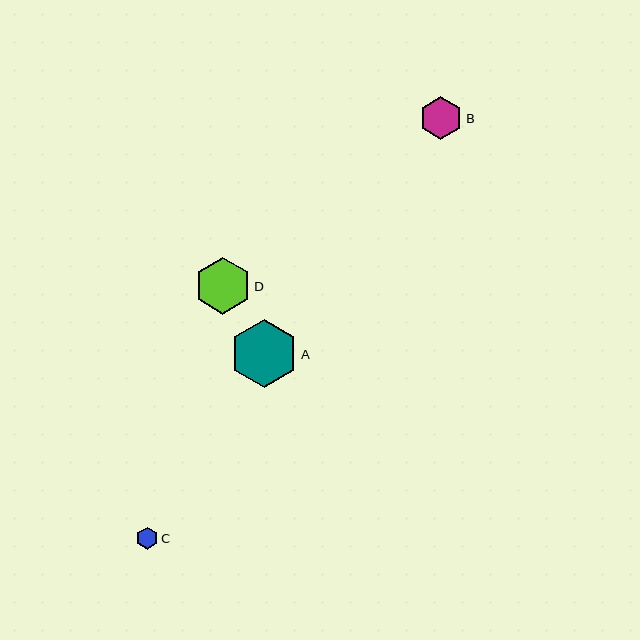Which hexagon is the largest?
Hexagon A is the largest with a size of approximately 68 pixels.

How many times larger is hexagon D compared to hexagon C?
Hexagon D is approximately 2.6 times the size of hexagon C.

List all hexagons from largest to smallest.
From largest to smallest: A, D, B, C.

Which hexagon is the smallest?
Hexagon C is the smallest with a size of approximately 22 pixels.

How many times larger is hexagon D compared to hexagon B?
Hexagon D is approximately 1.3 times the size of hexagon B.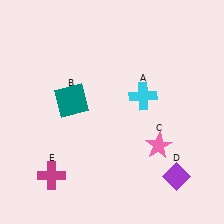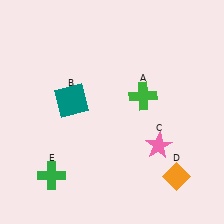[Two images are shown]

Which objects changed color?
A changed from cyan to green. D changed from purple to orange. E changed from magenta to green.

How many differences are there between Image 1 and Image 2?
There are 3 differences between the two images.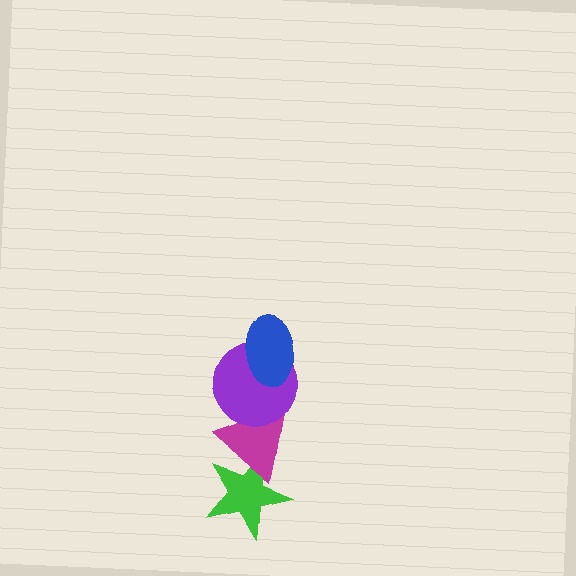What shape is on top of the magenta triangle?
The purple circle is on top of the magenta triangle.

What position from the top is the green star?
The green star is 4th from the top.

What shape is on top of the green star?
The magenta triangle is on top of the green star.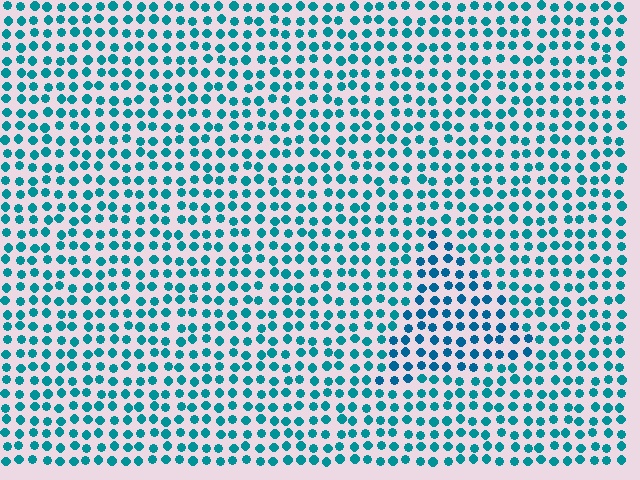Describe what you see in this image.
The image is filled with small teal elements in a uniform arrangement. A triangle-shaped region is visible where the elements are tinted to a slightly different hue, forming a subtle color boundary.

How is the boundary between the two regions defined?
The boundary is defined purely by a slight shift in hue (about 18 degrees). Spacing, size, and orientation are identical on both sides.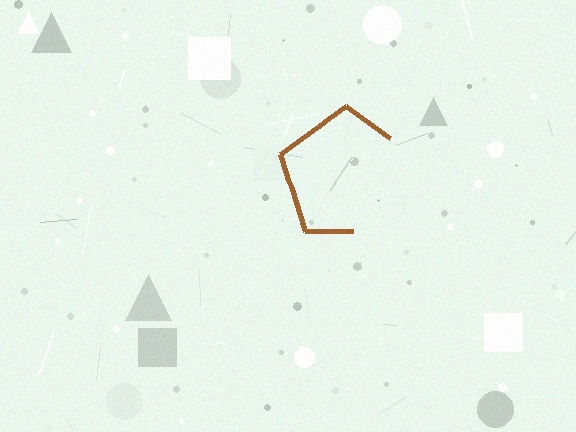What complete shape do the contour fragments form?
The contour fragments form a pentagon.